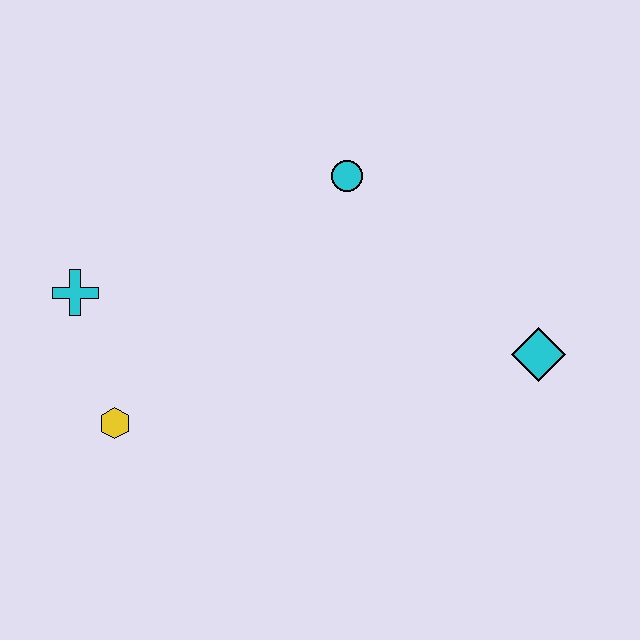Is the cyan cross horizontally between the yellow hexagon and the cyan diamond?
No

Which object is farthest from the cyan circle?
The yellow hexagon is farthest from the cyan circle.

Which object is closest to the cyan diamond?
The cyan circle is closest to the cyan diamond.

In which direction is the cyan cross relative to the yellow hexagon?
The cyan cross is above the yellow hexagon.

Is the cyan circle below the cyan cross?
No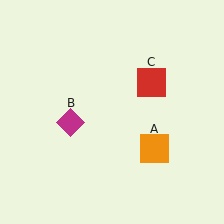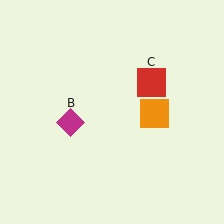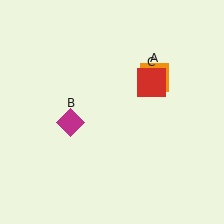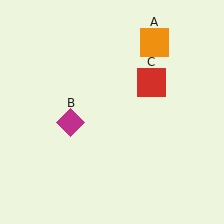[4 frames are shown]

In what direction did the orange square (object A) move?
The orange square (object A) moved up.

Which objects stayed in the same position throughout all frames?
Magenta diamond (object B) and red square (object C) remained stationary.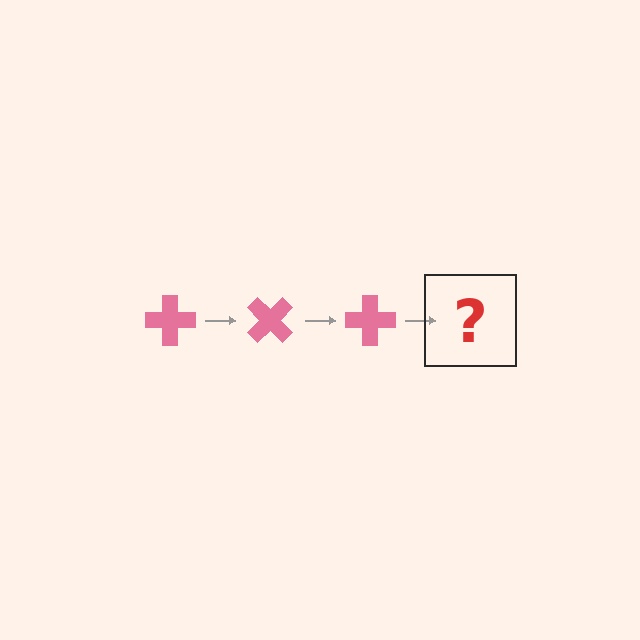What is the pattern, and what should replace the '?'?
The pattern is that the cross rotates 45 degrees each step. The '?' should be a pink cross rotated 135 degrees.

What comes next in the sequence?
The next element should be a pink cross rotated 135 degrees.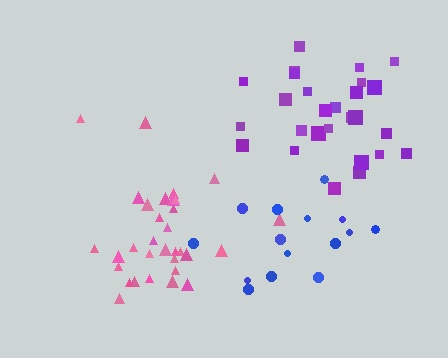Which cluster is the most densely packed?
Pink.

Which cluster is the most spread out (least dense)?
Blue.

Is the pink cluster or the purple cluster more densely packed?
Pink.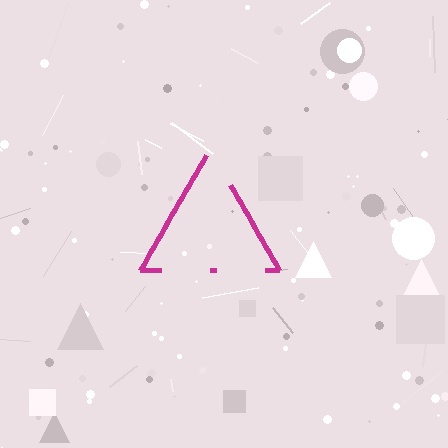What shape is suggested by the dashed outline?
The dashed outline suggests a triangle.